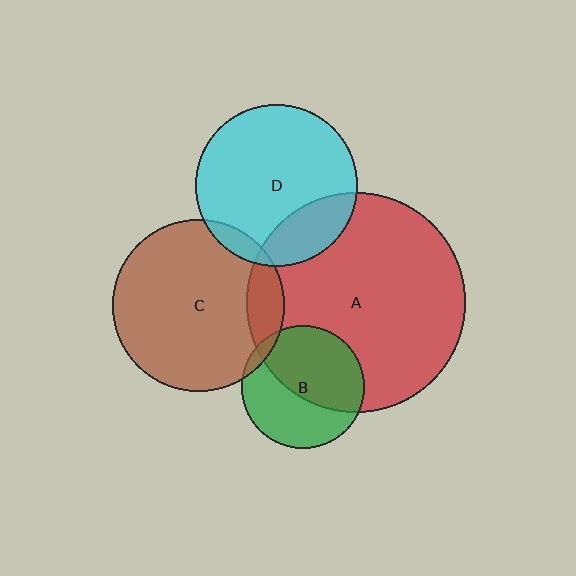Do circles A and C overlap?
Yes.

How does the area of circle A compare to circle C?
Approximately 1.6 times.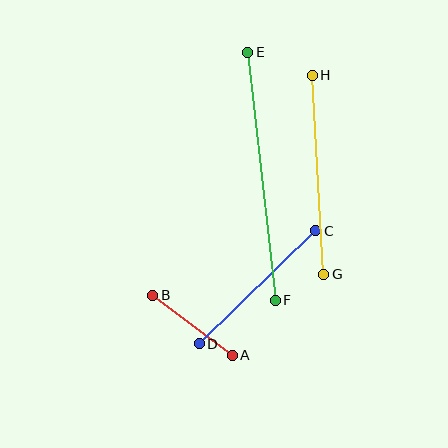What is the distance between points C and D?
The distance is approximately 162 pixels.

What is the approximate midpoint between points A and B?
The midpoint is at approximately (193, 325) pixels.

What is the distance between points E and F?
The distance is approximately 250 pixels.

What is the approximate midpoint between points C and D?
The midpoint is at approximately (258, 287) pixels.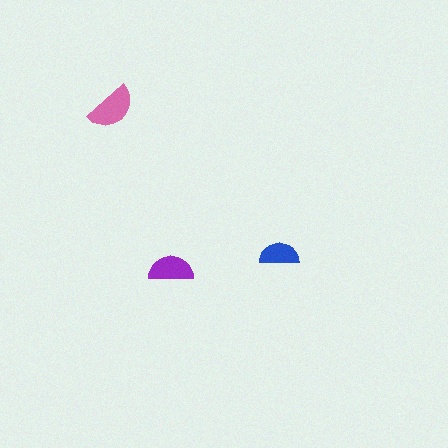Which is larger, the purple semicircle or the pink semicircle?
The pink one.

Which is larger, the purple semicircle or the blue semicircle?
The purple one.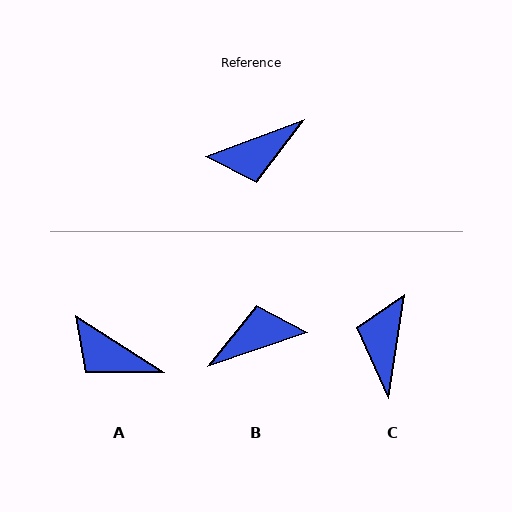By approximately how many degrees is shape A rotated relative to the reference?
Approximately 53 degrees clockwise.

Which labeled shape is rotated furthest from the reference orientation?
B, about 179 degrees away.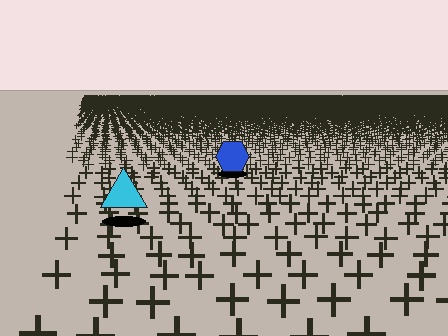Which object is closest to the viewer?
The cyan triangle is closest. The texture marks near it are larger and more spread out.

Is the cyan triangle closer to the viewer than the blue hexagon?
Yes. The cyan triangle is closer — you can tell from the texture gradient: the ground texture is coarser near it.